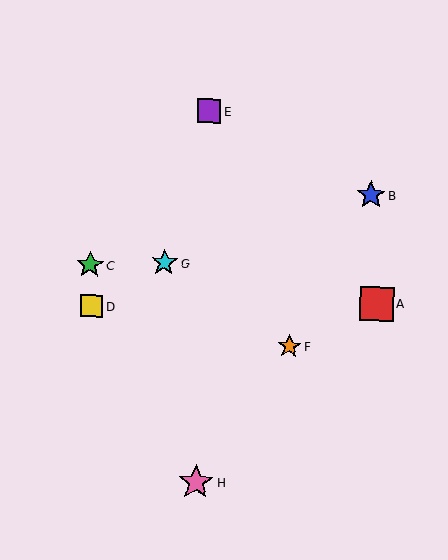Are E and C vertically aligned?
No, E is at x≈209 and C is at x≈90.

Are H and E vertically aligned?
Yes, both are at x≈196.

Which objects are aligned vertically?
Objects E, H are aligned vertically.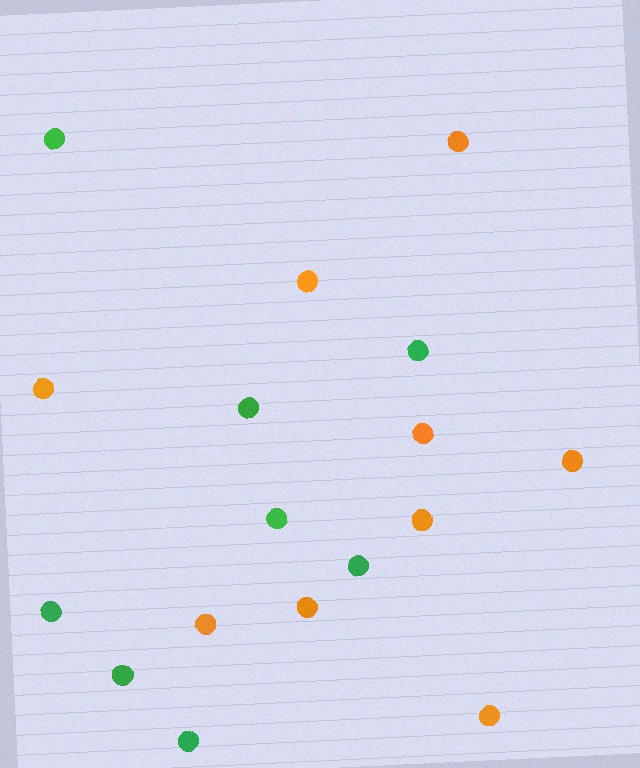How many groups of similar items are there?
There are 2 groups: one group of green circles (8) and one group of orange circles (9).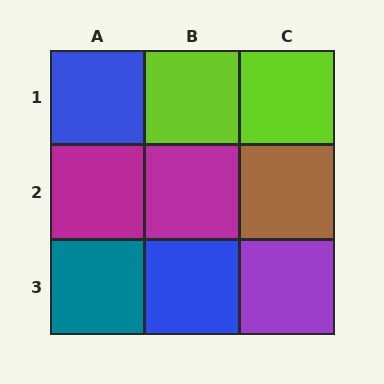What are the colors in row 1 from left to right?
Blue, lime, lime.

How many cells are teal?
1 cell is teal.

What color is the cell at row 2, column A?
Magenta.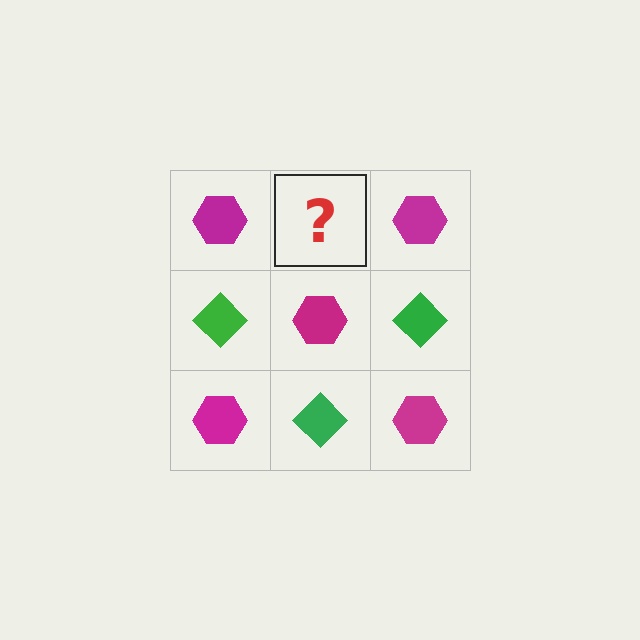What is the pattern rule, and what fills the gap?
The rule is that it alternates magenta hexagon and green diamond in a checkerboard pattern. The gap should be filled with a green diamond.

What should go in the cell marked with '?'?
The missing cell should contain a green diamond.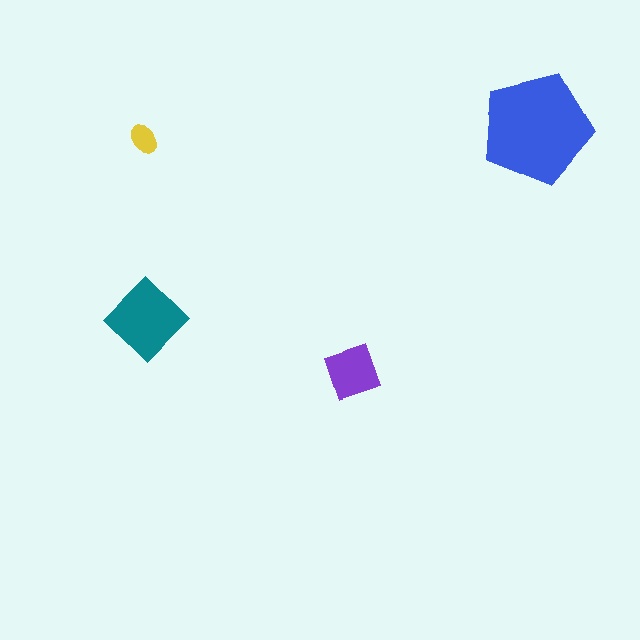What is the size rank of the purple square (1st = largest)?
3rd.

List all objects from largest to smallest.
The blue pentagon, the teal diamond, the purple square, the yellow ellipse.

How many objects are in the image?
There are 4 objects in the image.